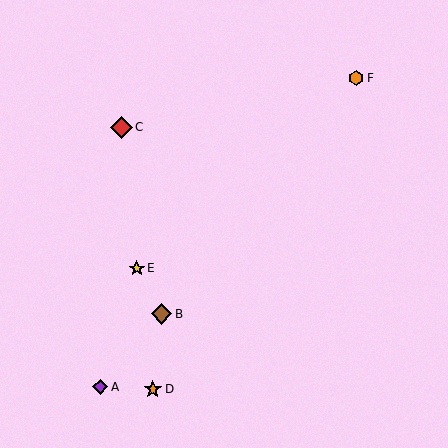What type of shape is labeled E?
Shape E is a yellow star.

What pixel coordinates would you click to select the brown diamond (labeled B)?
Click at (162, 314) to select the brown diamond B.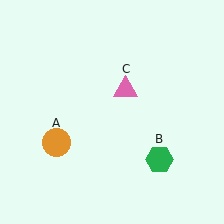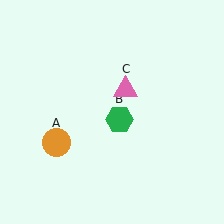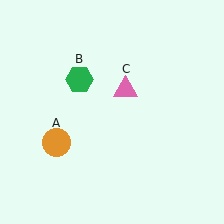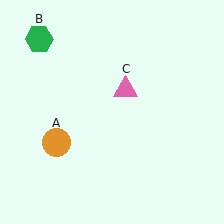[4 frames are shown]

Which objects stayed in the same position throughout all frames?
Orange circle (object A) and pink triangle (object C) remained stationary.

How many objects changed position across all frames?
1 object changed position: green hexagon (object B).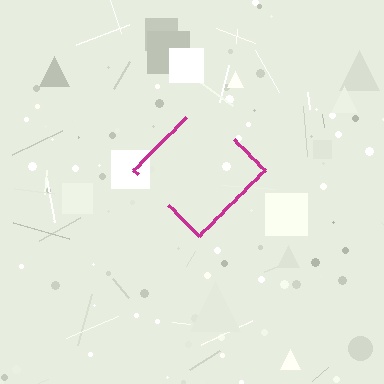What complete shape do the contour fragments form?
The contour fragments form a diamond.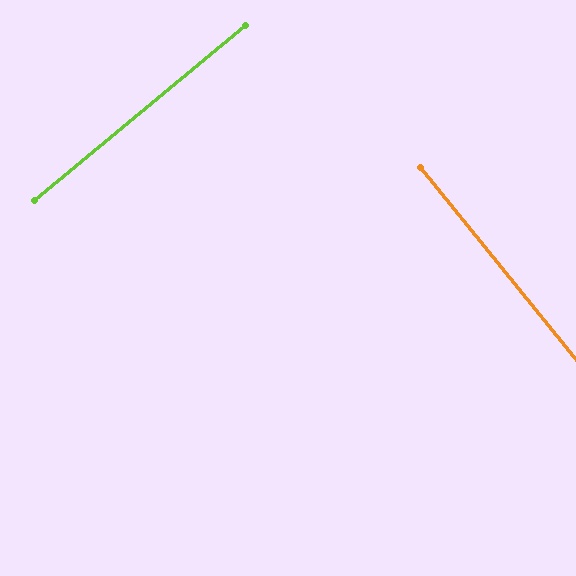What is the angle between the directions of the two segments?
Approximately 89 degrees.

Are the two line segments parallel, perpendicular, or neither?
Perpendicular — they meet at approximately 89°.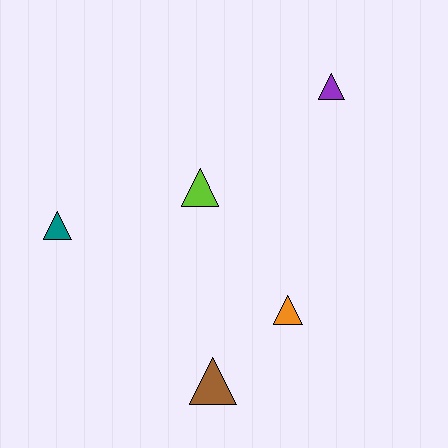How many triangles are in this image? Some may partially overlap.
There are 5 triangles.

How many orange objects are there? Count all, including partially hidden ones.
There is 1 orange object.